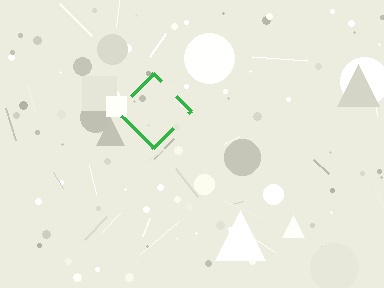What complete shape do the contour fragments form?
The contour fragments form a diamond.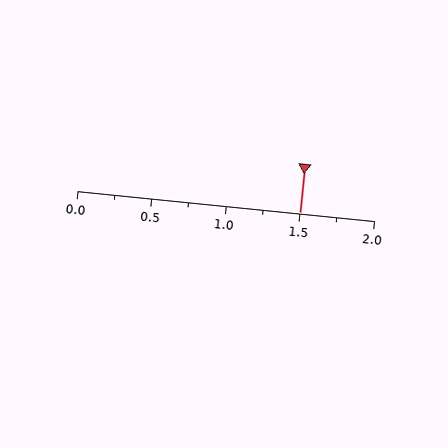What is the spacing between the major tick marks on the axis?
The major ticks are spaced 0.5 apart.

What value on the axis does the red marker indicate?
The marker indicates approximately 1.5.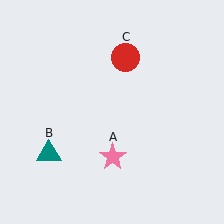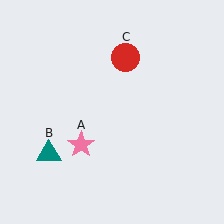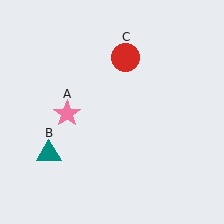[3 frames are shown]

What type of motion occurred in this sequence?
The pink star (object A) rotated clockwise around the center of the scene.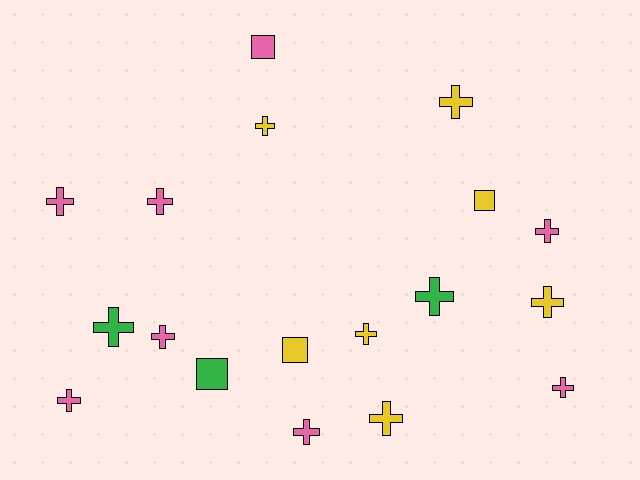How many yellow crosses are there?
There are 5 yellow crosses.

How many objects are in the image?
There are 18 objects.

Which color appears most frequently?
Pink, with 8 objects.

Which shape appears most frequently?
Cross, with 14 objects.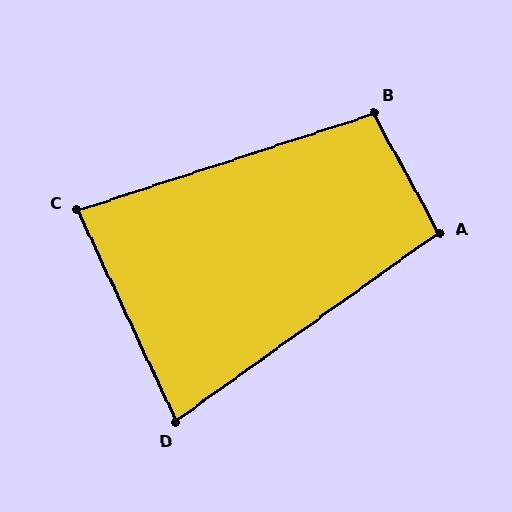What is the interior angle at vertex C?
Approximately 83 degrees (acute).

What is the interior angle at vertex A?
Approximately 97 degrees (obtuse).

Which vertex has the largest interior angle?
B, at approximately 101 degrees.